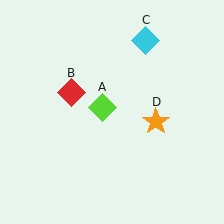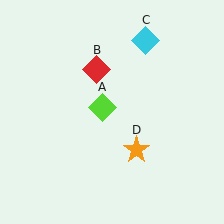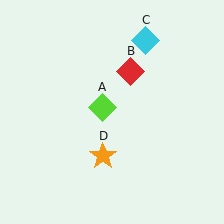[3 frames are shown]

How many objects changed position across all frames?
2 objects changed position: red diamond (object B), orange star (object D).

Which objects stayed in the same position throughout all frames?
Lime diamond (object A) and cyan diamond (object C) remained stationary.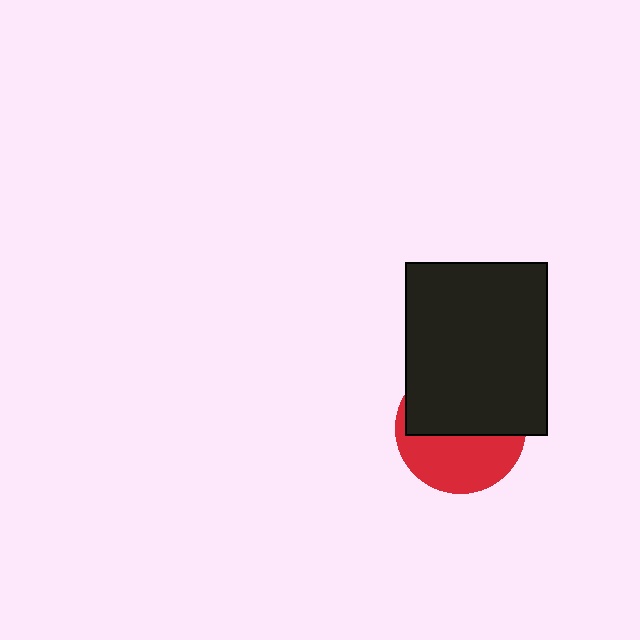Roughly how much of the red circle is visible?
About half of it is visible (roughly 46%).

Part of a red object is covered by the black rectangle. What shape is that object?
It is a circle.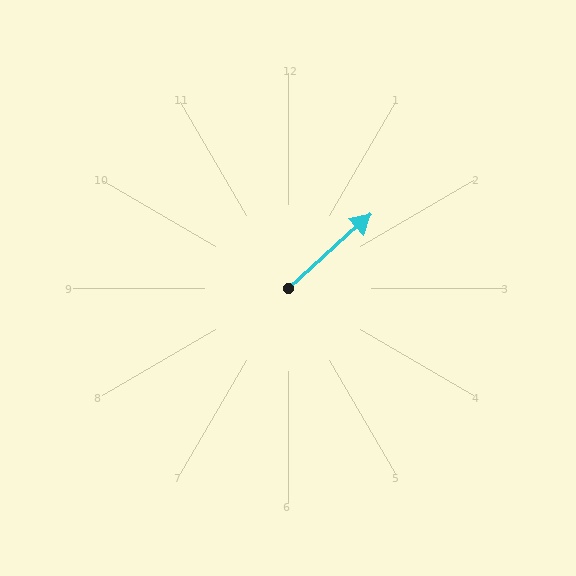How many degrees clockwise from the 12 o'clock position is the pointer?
Approximately 48 degrees.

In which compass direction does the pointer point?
Northeast.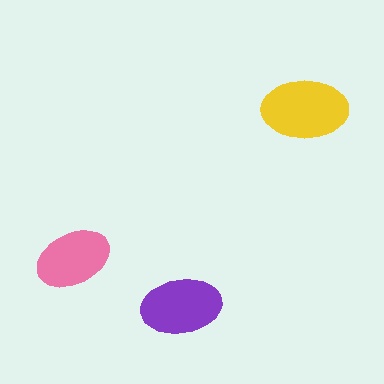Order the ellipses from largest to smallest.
the yellow one, the purple one, the pink one.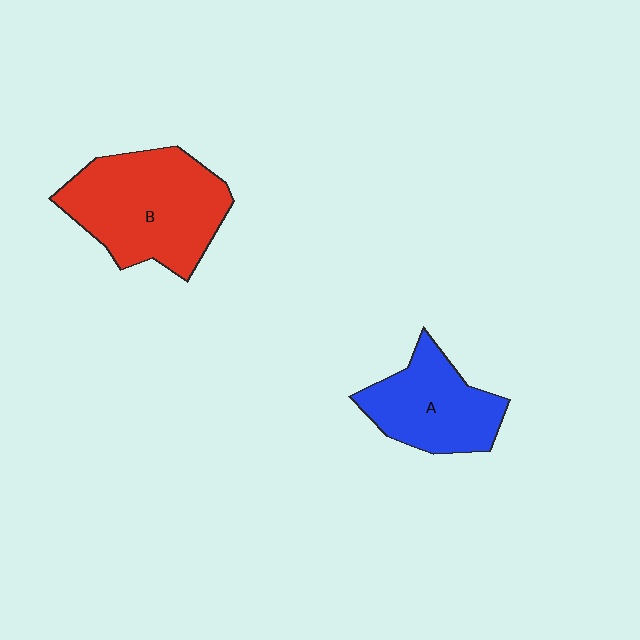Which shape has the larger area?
Shape B (red).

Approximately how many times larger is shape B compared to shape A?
Approximately 1.5 times.